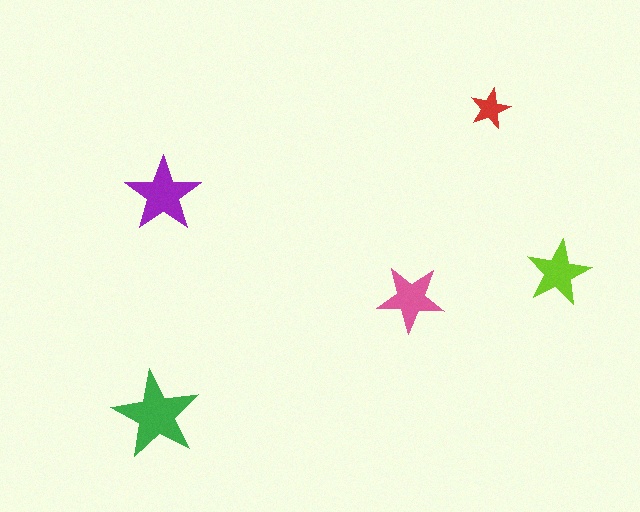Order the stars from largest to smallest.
the green one, the purple one, the pink one, the lime one, the red one.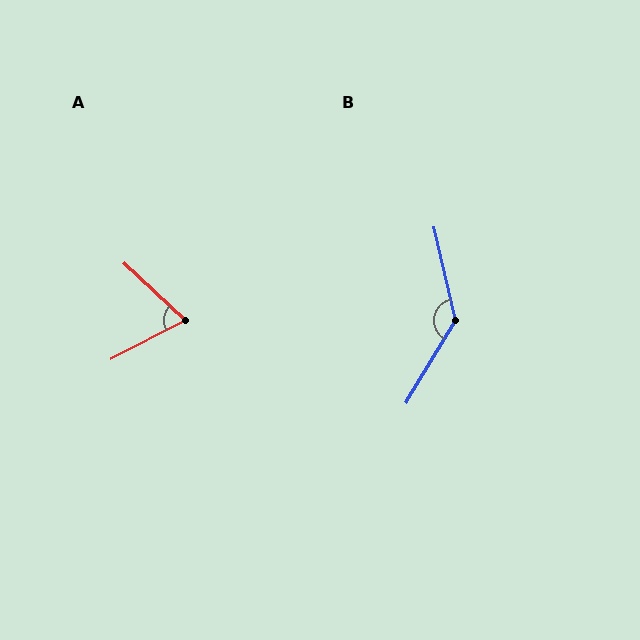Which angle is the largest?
B, at approximately 136 degrees.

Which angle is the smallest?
A, at approximately 70 degrees.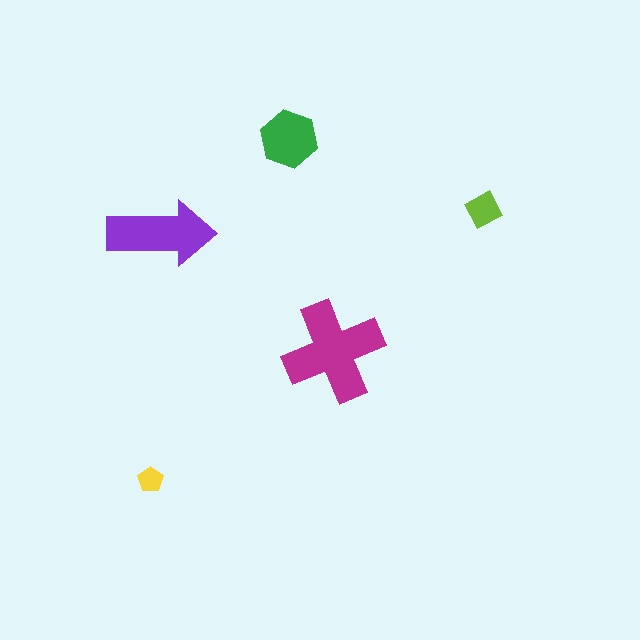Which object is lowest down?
The yellow pentagon is bottommost.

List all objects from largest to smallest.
The magenta cross, the purple arrow, the green hexagon, the lime square, the yellow pentagon.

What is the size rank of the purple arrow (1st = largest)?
2nd.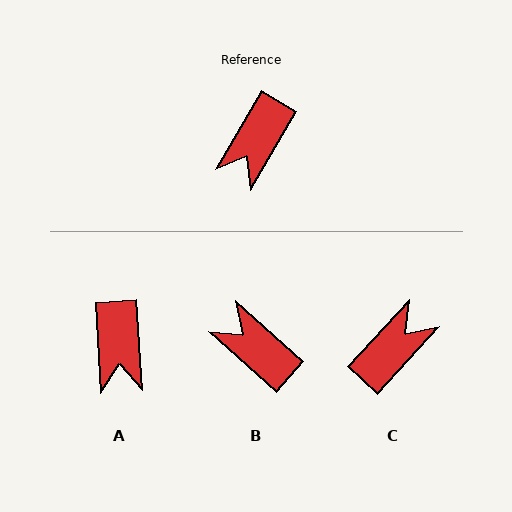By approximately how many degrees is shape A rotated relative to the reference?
Approximately 34 degrees counter-clockwise.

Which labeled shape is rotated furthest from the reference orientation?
C, about 168 degrees away.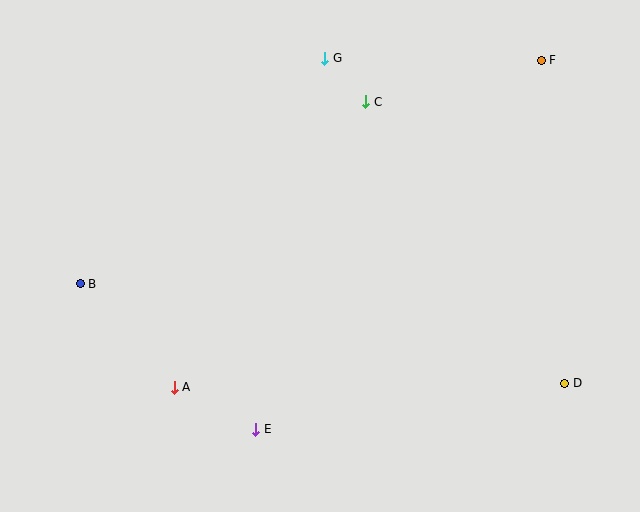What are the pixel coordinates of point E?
Point E is at (256, 429).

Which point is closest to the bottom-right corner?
Point D is closest to the bottom-right corner.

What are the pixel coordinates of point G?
Point G is at (325, 58).